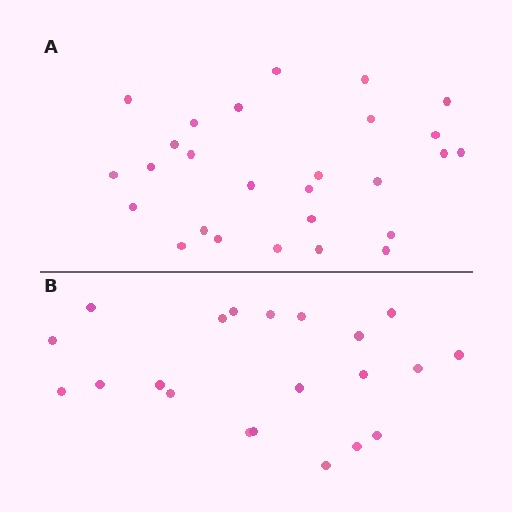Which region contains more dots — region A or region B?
Region A (the top region) has more dots.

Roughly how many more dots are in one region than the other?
Region A has about 6 more dots than region B.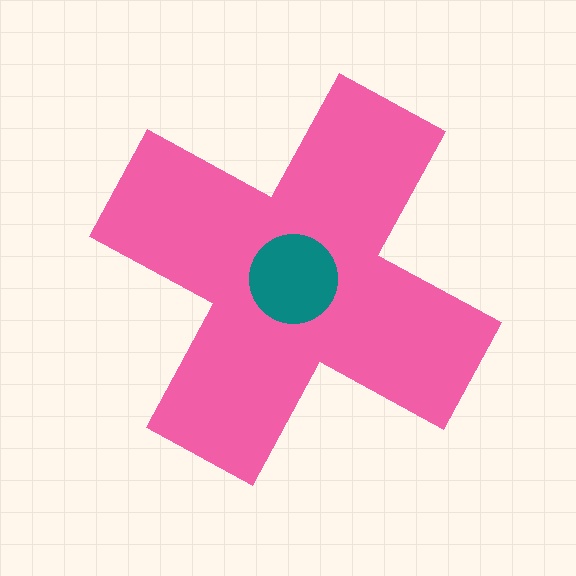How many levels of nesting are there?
2.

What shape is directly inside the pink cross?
The teal circle.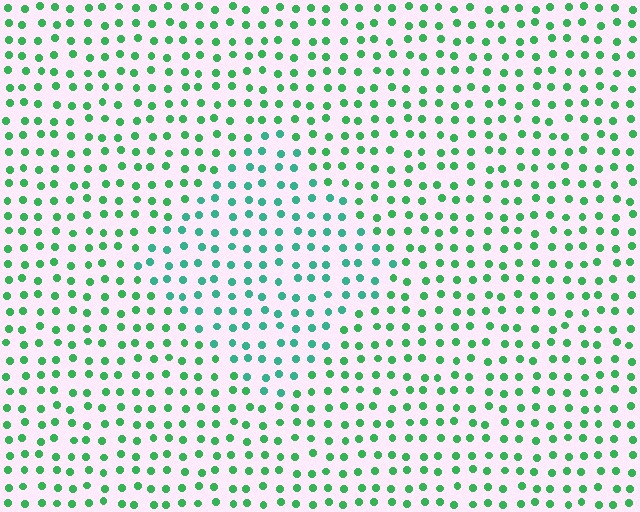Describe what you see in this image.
The image is filled with small green elements in a uniform arrangement. A diamond-shaped region is visible where the elements are tinted to a slightly different hue, forming a subtle color boundary.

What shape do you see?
I see a diamond.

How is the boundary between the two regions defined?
The boundary is defined purely by a slight shift in hue (about 28 degrees). Spacing, size, and orientation are identical on both sides.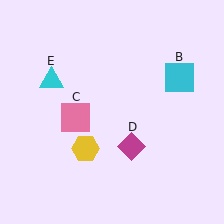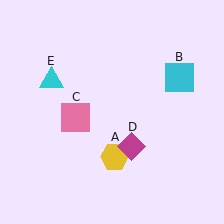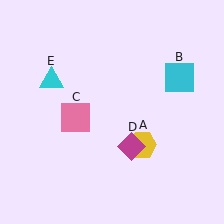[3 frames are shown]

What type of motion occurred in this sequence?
The yellow hexagon (object A) rotated counterclockwise around the center of the scene.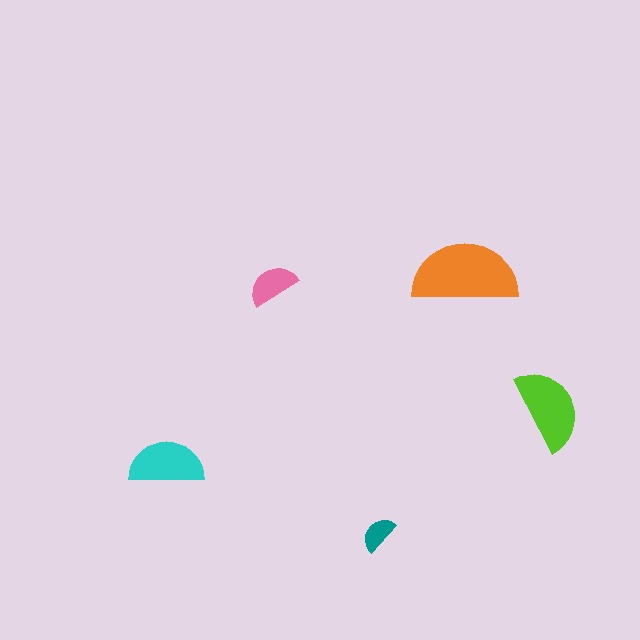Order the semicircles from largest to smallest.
the orange one, the lime one, the cyan one, the pink one, the teal one.